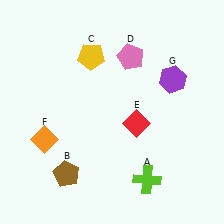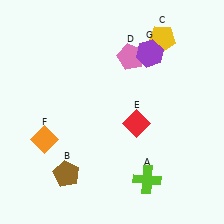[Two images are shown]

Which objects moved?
The objects that moved are: the yellow pentagon (C), the purple hexagon (G).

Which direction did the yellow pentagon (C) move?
The yellow pentagon (C) moved right.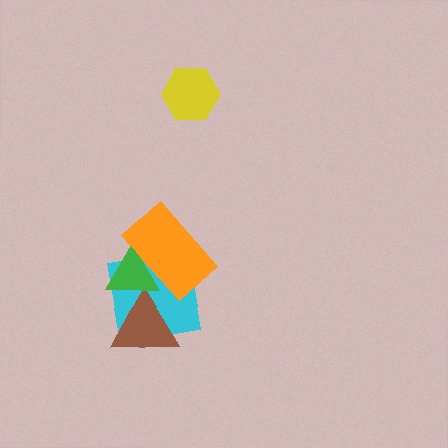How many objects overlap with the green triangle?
3 objects overlap with the green triangle.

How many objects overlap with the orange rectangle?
2 objects overlap with the orange rectangle.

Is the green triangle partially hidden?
Yes, it is partially covered by another shape.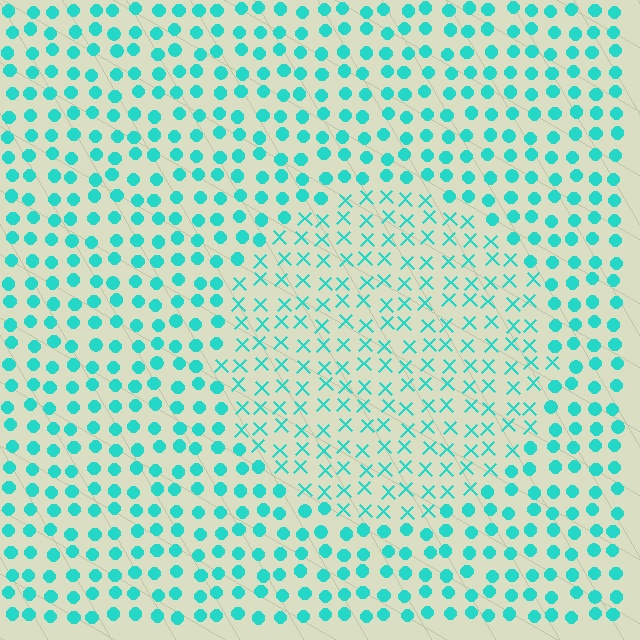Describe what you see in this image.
The image is filled with small cyan elements arranged in a uniform grid. A circle-shaped region contains X marks, while the surrounding area contains circles. The boundary is defined purely by the change in element shape.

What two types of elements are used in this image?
The image uses X marks inside the circle region and circles outside it.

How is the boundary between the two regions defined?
The boundary is defined by a change in element shape: X marks inside vs. circles outside. All elements share the same color and spacing.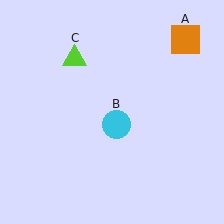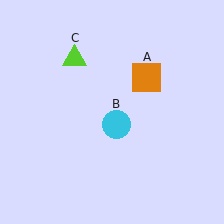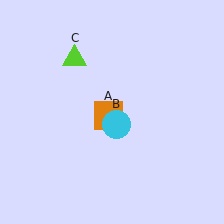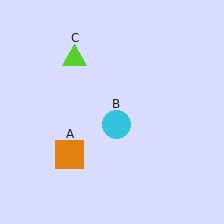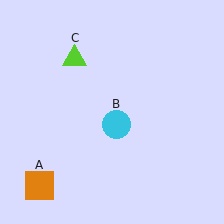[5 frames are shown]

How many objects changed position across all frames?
1 object changed position: orange square (object A).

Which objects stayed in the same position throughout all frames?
Cyan circle (object B) and lime triangle (object C) remained stationary.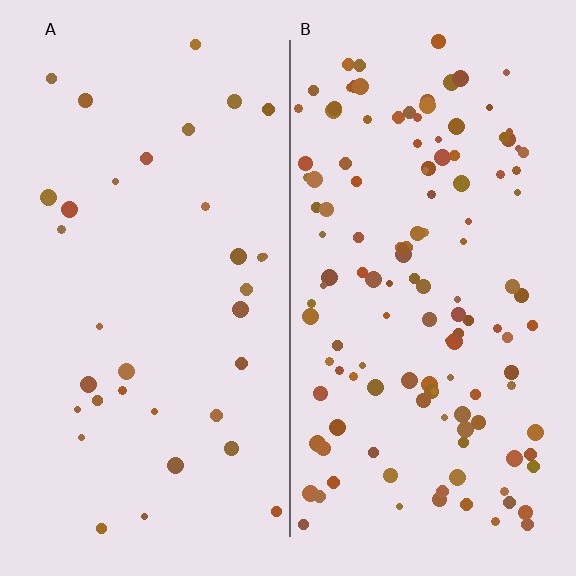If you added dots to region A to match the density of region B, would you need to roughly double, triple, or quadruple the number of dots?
Approximately quadruple.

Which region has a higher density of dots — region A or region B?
B (the right).